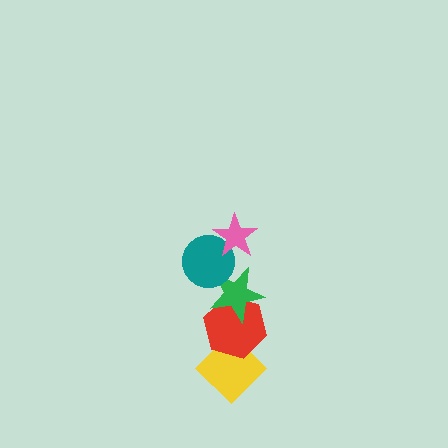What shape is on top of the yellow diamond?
The red hexagon is on top of the yellow diamond.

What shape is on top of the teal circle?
The pink star is on top of the teal circle.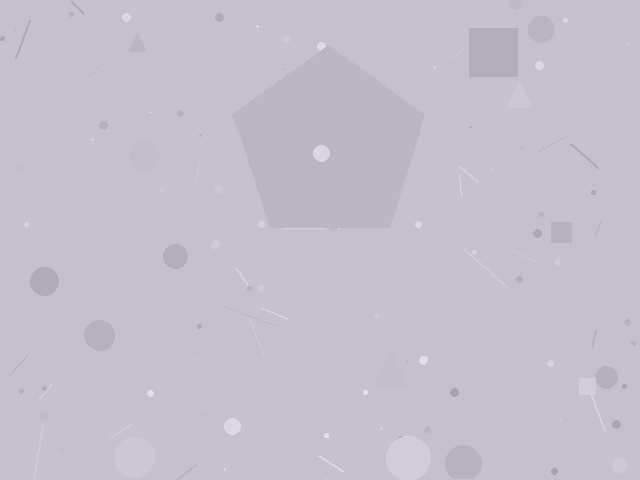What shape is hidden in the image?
A pentagon is hidden in the image.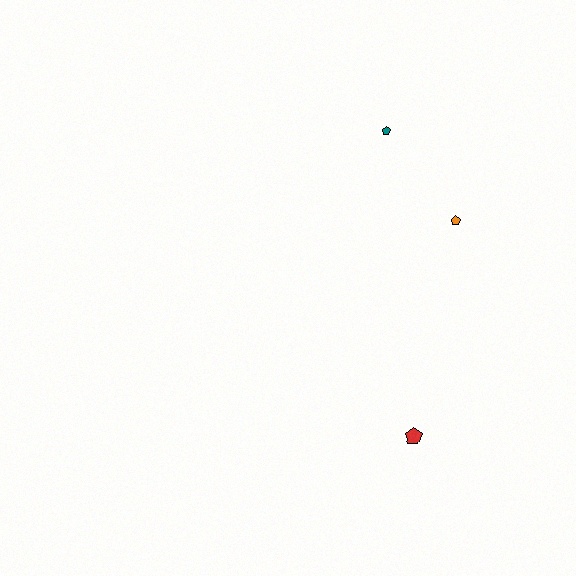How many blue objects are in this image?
There are no blue objects.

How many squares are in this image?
There are no squares.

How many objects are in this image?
There are 3 objects.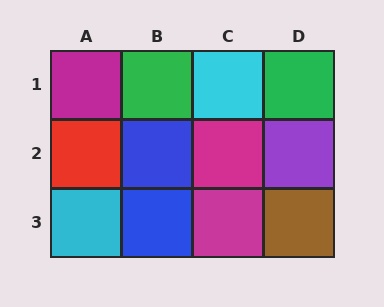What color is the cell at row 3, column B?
Blue.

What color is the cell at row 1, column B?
Green.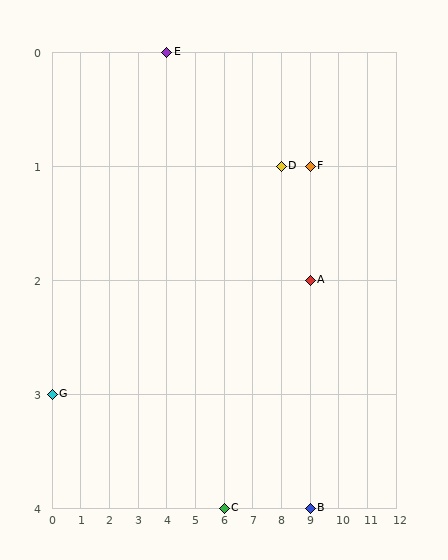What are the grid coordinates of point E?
Point E is at grid coordinates (4, 0).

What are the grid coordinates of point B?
Point B is at grid coordinates (9, 4).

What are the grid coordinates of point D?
Point D is at grid coordinates (8, 1).